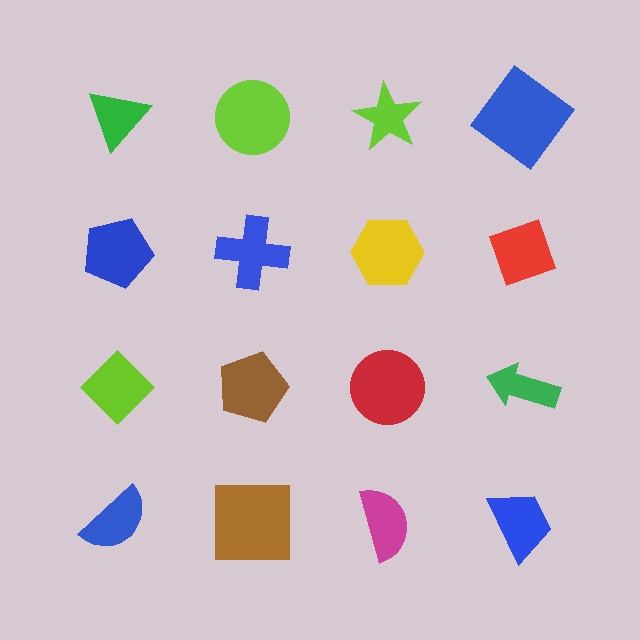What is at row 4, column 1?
A blue semicircle.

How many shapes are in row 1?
4 shapes.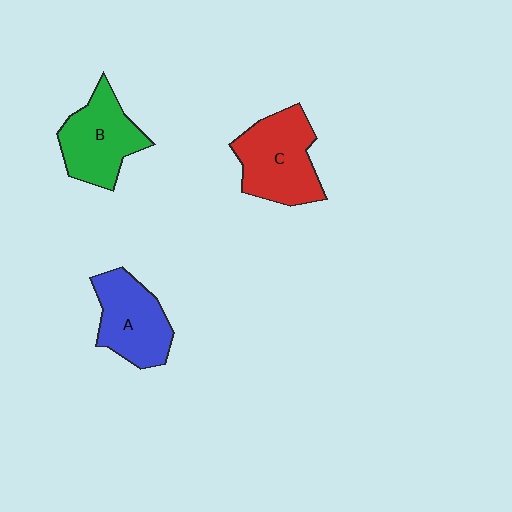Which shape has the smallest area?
Shape A (blue).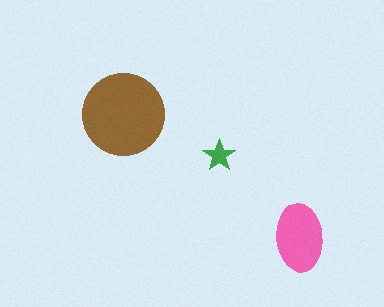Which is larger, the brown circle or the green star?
The brown circle.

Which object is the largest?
The brown circle.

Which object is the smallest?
The green star.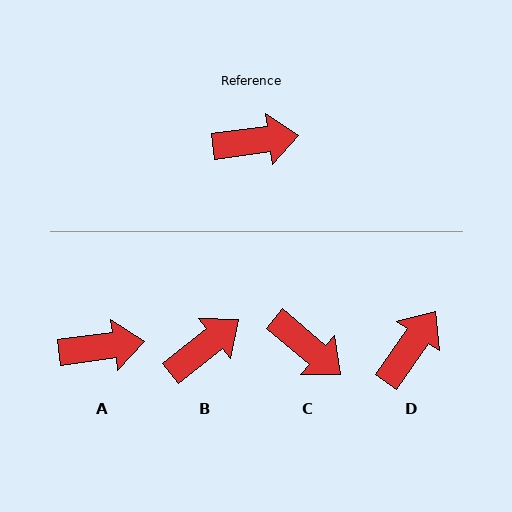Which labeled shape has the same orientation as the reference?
A.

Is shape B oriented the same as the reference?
No, it is off by about 31 degrees.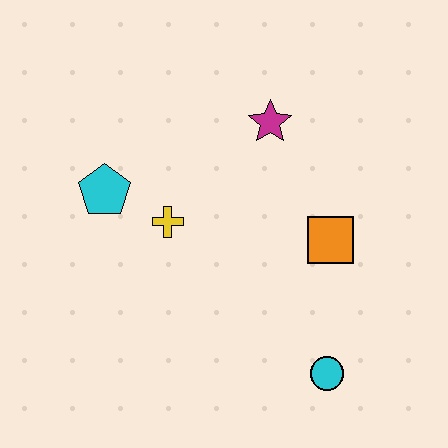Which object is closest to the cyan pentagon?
The yellow cross is closest to the cyan pentagon.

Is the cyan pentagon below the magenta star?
Yes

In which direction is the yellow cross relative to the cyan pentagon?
The yellow cross is to the right of the cyan pentagon.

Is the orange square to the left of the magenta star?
No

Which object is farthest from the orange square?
The cyan pentagon is farthest from the orange square.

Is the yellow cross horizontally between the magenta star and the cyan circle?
No